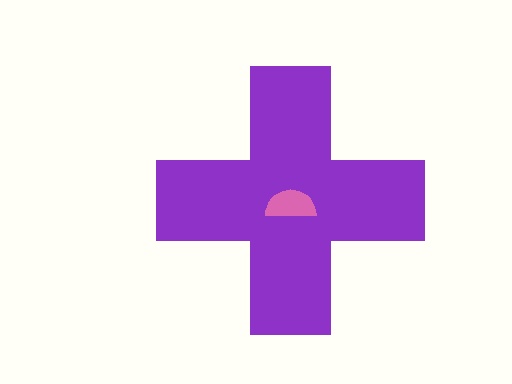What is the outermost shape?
The purple cross.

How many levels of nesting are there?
2.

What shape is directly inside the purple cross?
The pink semicircle.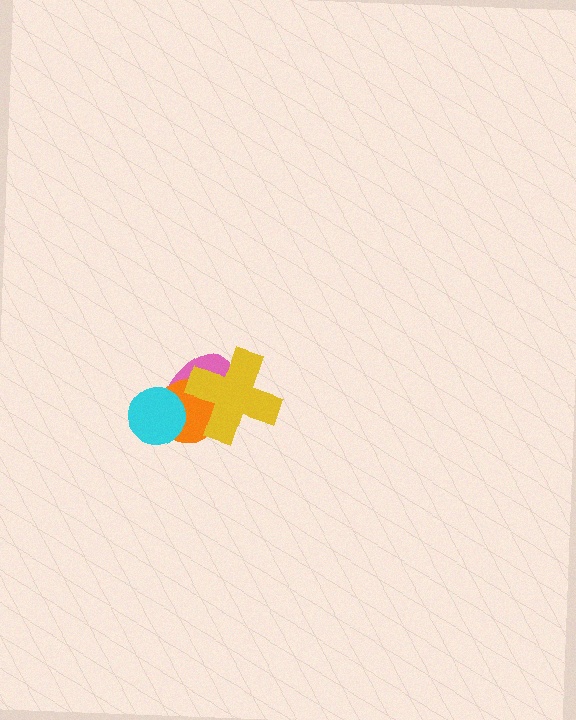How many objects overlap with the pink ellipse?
3 objects overlap with the pink ellipse.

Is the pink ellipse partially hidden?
Yes, it is partially covered by another shape.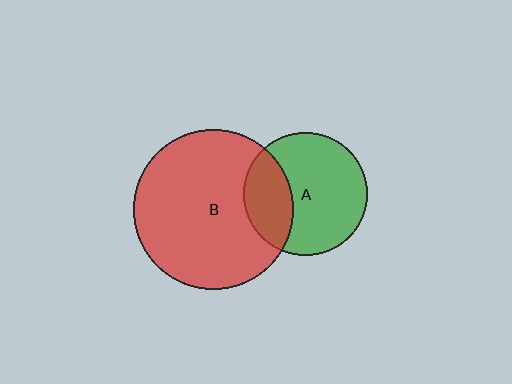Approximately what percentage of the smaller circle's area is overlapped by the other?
Approximately 30%.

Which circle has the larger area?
Circle B (red).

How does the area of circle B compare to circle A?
Approximately 1.7 times.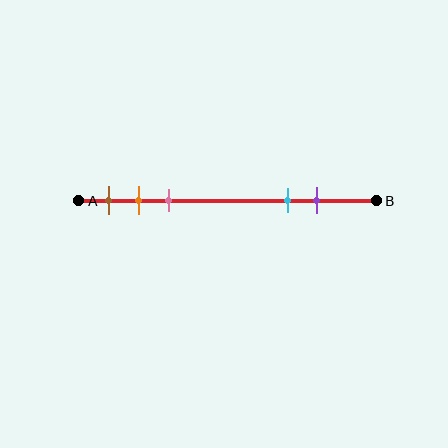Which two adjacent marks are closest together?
The orange and pink marks are the closest adjacent pair.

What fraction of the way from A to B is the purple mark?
The purple mark is approximately 80% (0.8) of the way from A to B.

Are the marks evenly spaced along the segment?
No, the marks are not evenly spaced.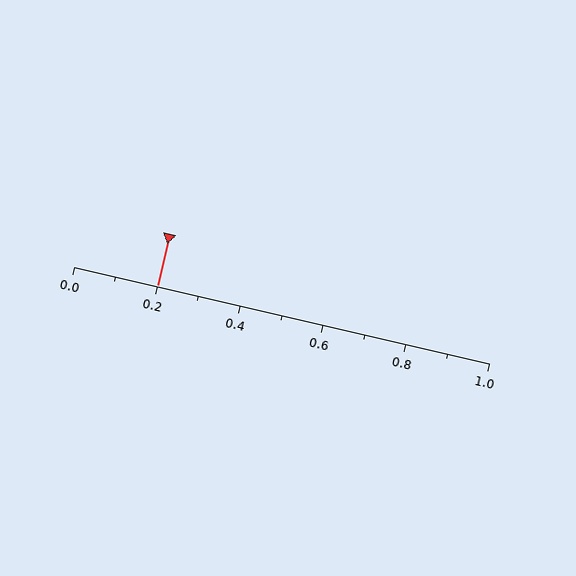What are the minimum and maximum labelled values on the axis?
The axis runs from 0.0 to 1.0.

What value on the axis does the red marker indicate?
The marker indicates approximately 0.2.